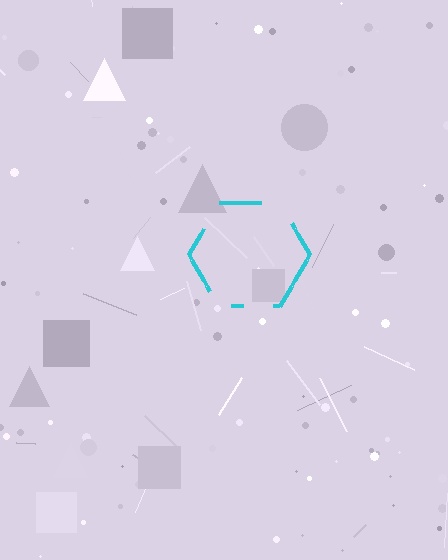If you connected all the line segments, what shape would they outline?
They would outline a hexagon.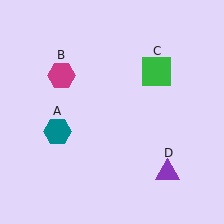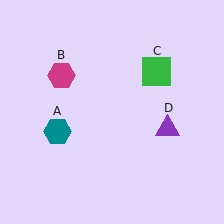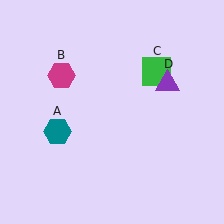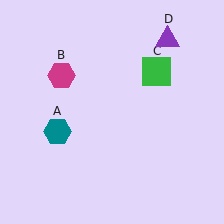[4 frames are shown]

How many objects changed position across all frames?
1 object changed position: purple triangle (object D).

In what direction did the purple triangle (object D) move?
The purple triangle (object D) moved up.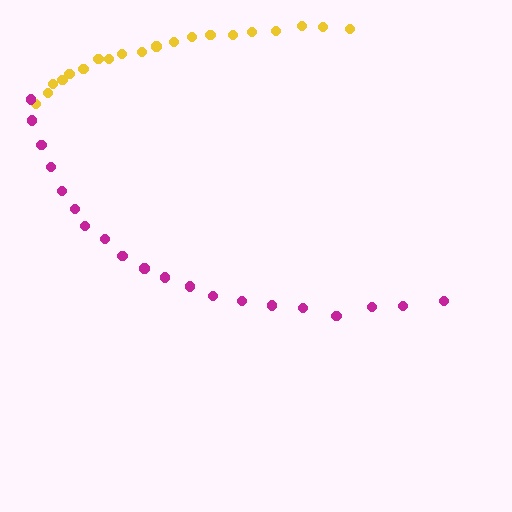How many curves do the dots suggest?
There are 2 distinct paths.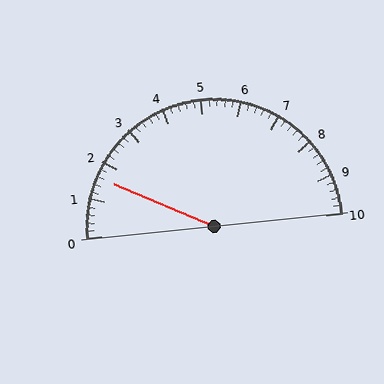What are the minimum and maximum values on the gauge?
The gauge ranges from 0 to 10.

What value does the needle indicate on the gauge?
The needle indicates approximately 1.6.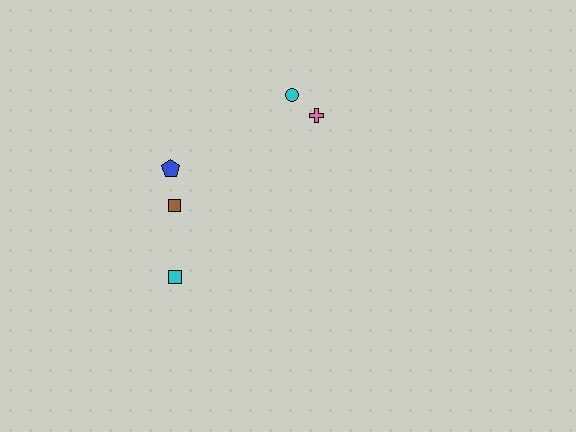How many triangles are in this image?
There are no triangles.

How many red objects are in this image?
There are no red objects.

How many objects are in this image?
There are 5 objects.